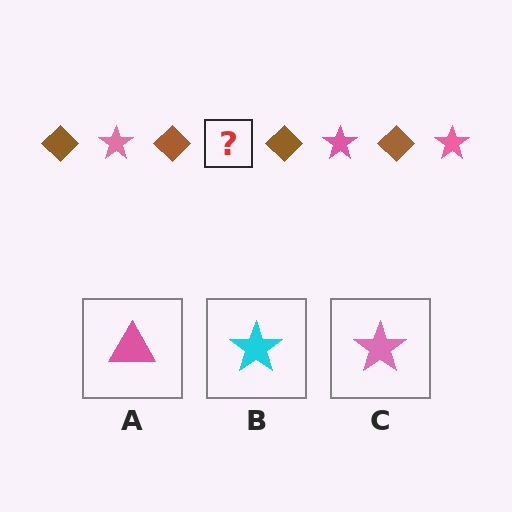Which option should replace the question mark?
Option C.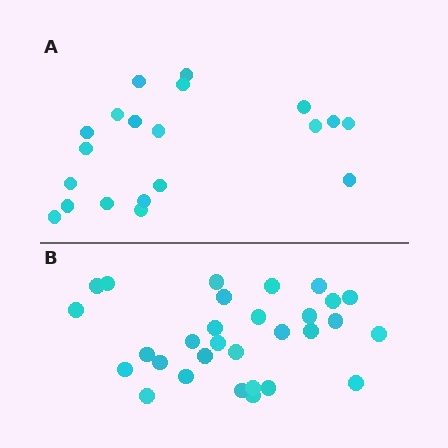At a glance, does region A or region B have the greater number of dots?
Region B (the bottom region) has more dots.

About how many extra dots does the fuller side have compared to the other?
Region B has roughly 10 or so more dots than region A.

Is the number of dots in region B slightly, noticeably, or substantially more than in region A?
Region B has substantially more. The ratio is roughly 1.5 to 1.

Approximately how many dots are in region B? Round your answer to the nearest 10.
About 30 dots.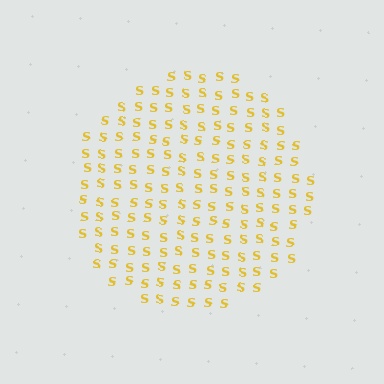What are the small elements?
The small elements are letter S's.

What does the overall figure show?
The overall figure shows a circle.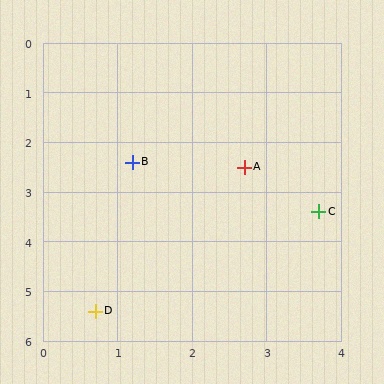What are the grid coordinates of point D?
Point D is at approximately (0.7, 5.4).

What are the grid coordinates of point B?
Point B is at approximately (1.2, 2.4).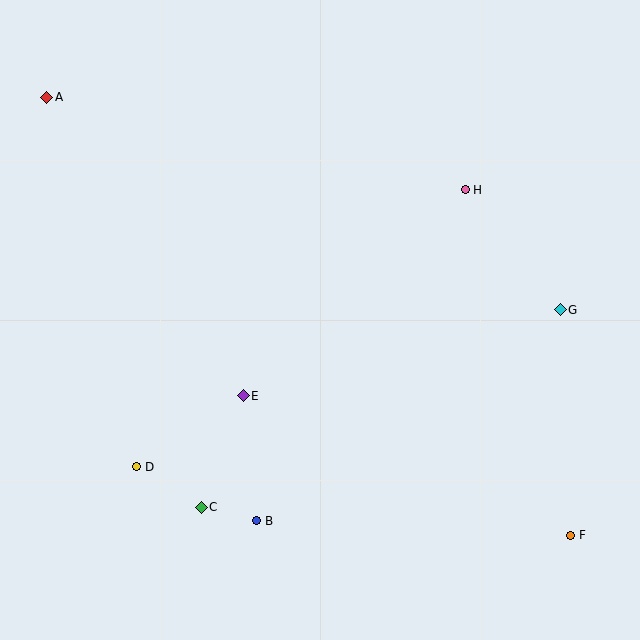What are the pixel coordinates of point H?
Point H is at (465, 190).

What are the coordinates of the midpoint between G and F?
The midpoint between G and F is at (566, 423).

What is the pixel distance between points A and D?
The distance between A and D is 380 pixels.